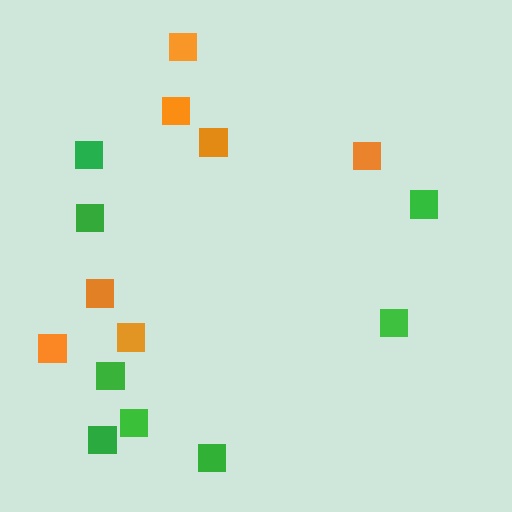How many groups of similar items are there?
There are 2 groups: one group of orange squares (7) and one group of green squares (8).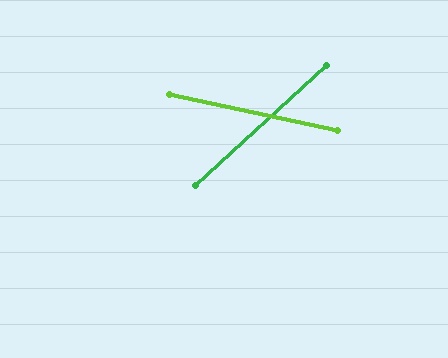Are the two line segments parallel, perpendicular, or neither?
Neither parallel nor perpendicular — they differ by about 54°.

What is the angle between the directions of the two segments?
Approximately 54 degrees.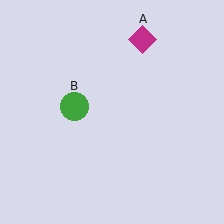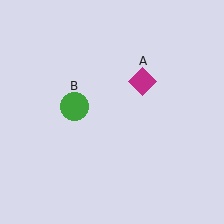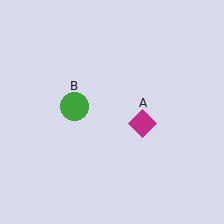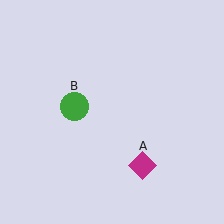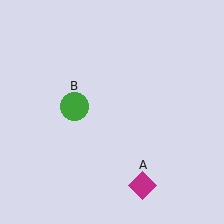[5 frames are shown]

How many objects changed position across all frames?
1 object changed position: magenta diamond (object A).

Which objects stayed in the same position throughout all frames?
Green circle (object B) remained stationary.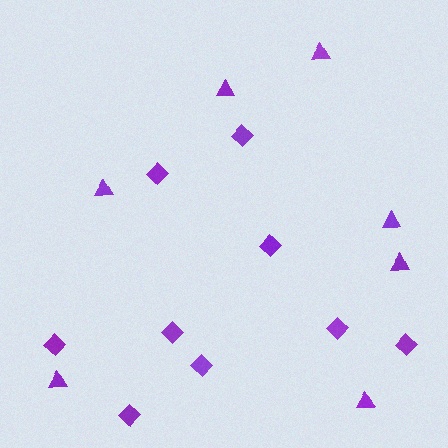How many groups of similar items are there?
There are 2 groups: one group of diamonds (9) and one group of triangles (7).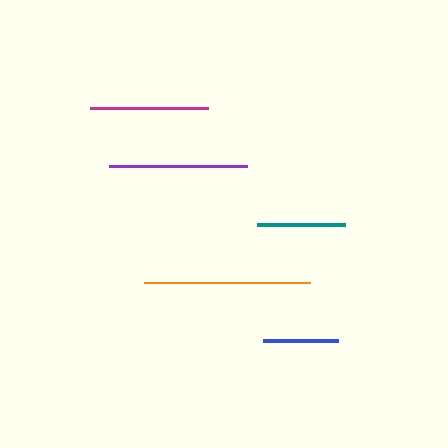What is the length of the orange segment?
The orange segment is approximately 166 pixels long.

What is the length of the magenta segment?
The magenta segment is approximately 118 pixels long.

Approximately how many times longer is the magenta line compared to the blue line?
The magenta line is approximately 1.6 times the length of the blue line.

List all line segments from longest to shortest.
From longest to shortest: orange, purple, magenta, teal, blue.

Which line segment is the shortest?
The blue line is the shortest at approximately 76 pixels.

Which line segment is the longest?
The orange line is the longest at approximately 166 pixels.